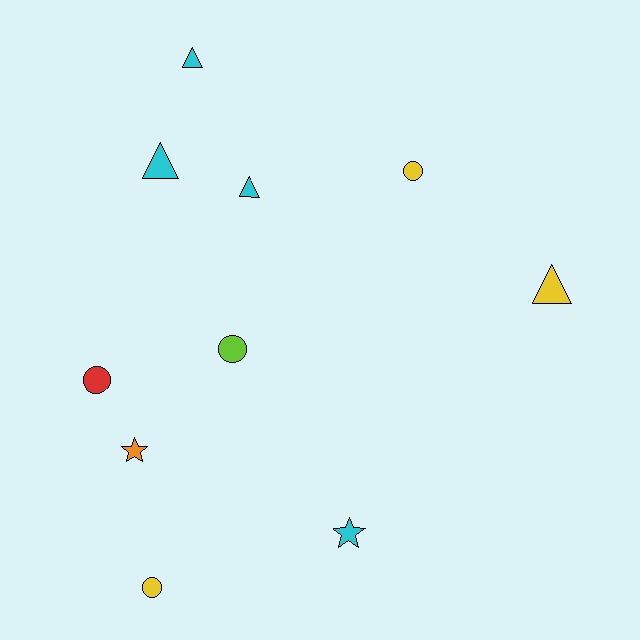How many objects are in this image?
There are 10 objects.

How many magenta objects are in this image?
There are no magenta objects.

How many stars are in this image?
There are 2 stars.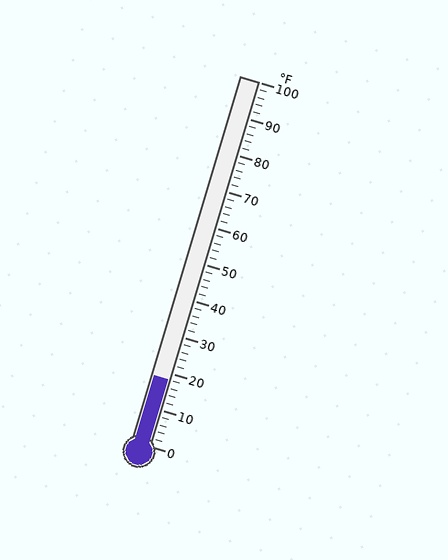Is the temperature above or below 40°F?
The temperature is below 40°F.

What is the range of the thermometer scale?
The thermometer scale ranges from 0°F to 100°F.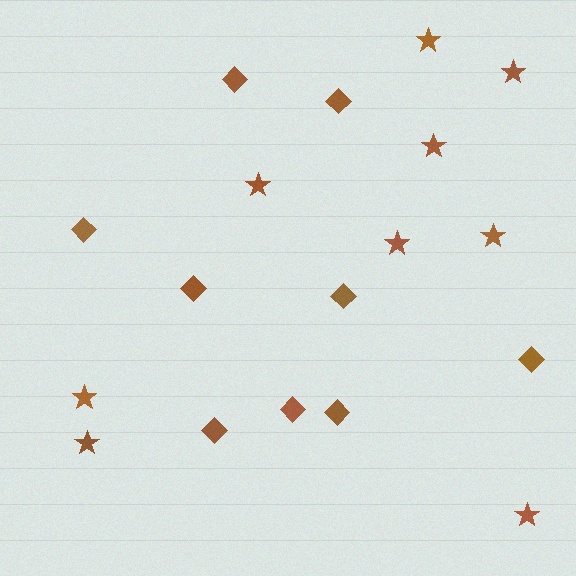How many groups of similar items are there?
There are 2 groups: one group of stars (9) and one group of diamonds (9).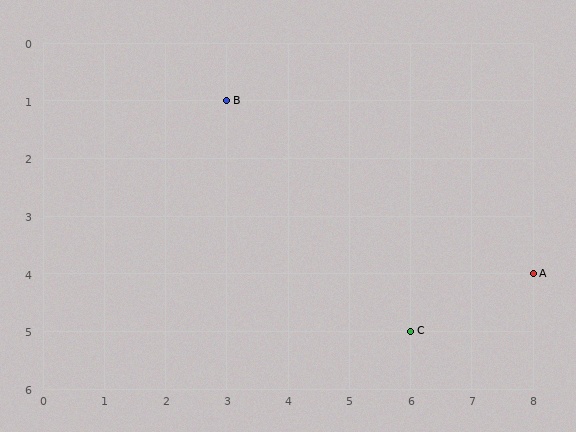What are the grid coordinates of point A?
Point A is at grid coordinates (8, 4).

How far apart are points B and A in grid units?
Points B and A are 5 columns and 3 rows apart (about 5.8 grid units diagonally).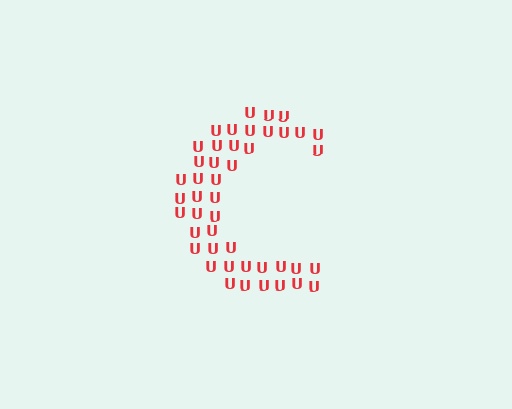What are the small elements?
The small elements are letter U's.